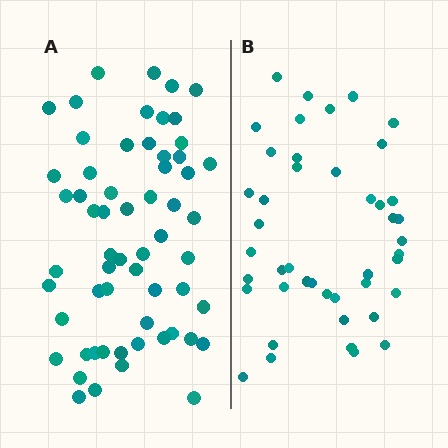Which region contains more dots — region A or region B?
Region A (the left region) has more dots.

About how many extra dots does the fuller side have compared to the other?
Region A has approximately 15 more dots than region B.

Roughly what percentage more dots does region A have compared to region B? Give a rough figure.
About 35% more.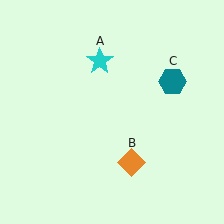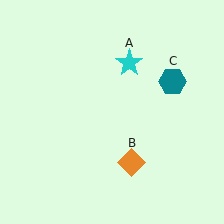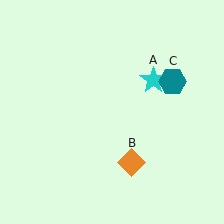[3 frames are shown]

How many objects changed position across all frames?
1 object changed position: cyan star (object A).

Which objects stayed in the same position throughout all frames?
Orange diamond (object B) and teal hexagon (object C) remained stationary.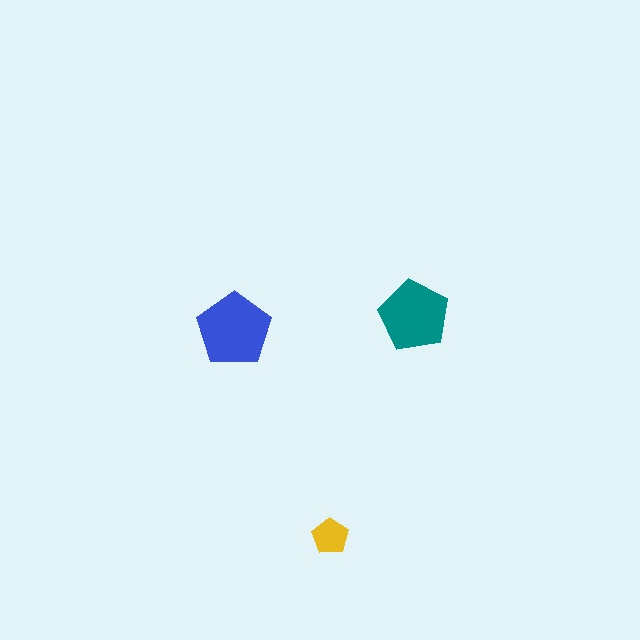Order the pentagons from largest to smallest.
the blue one, the teal one, the yellow one.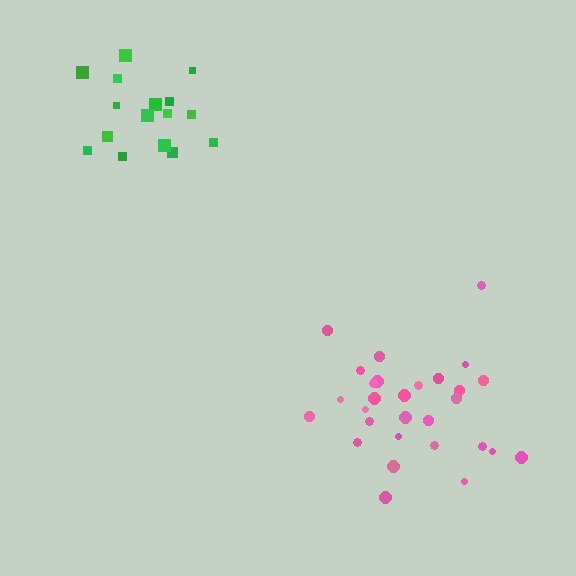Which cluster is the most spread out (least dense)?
Green.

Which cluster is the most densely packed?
Pink.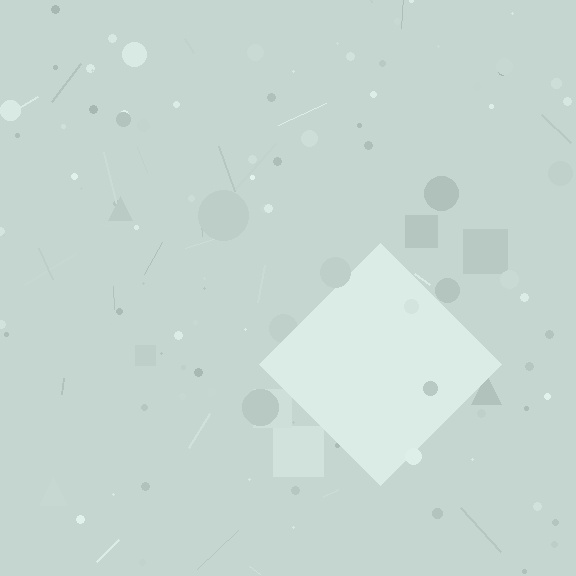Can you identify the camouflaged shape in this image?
The camouflaged shape is a diamond.